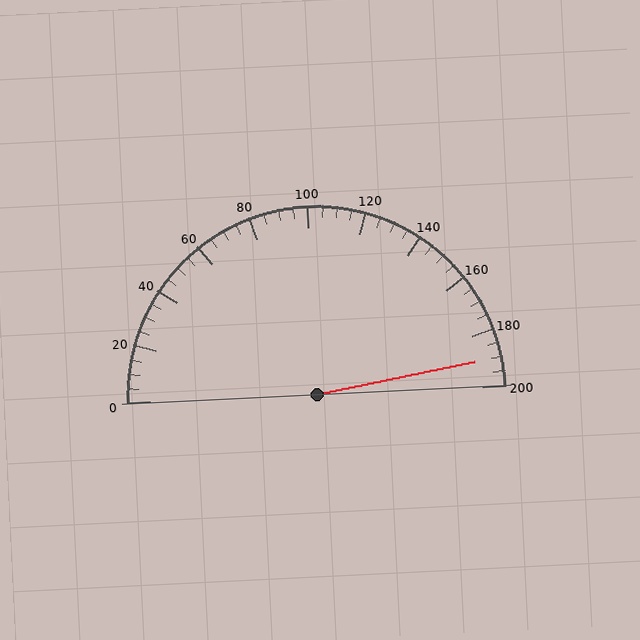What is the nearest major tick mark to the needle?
The nearest major tick mark is 200.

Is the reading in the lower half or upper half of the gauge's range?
The reading is in the upper half of the range (0 to 200).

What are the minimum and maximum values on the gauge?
The gauge ranges from 0 to 200.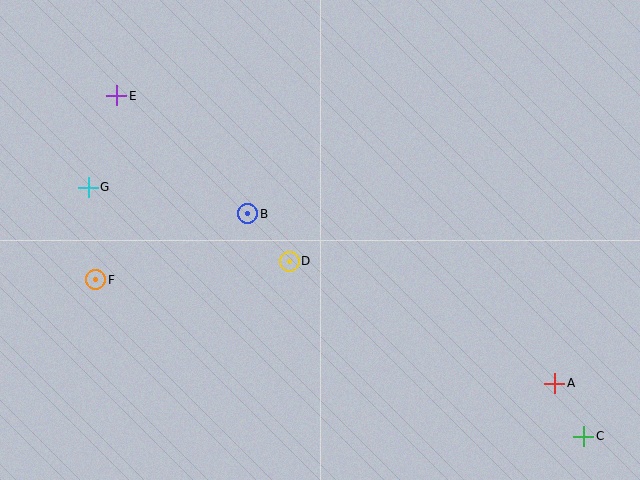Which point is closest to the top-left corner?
Point E is closest to the top-left corner.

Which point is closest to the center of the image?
Point D at (289, 261) is closest to the center.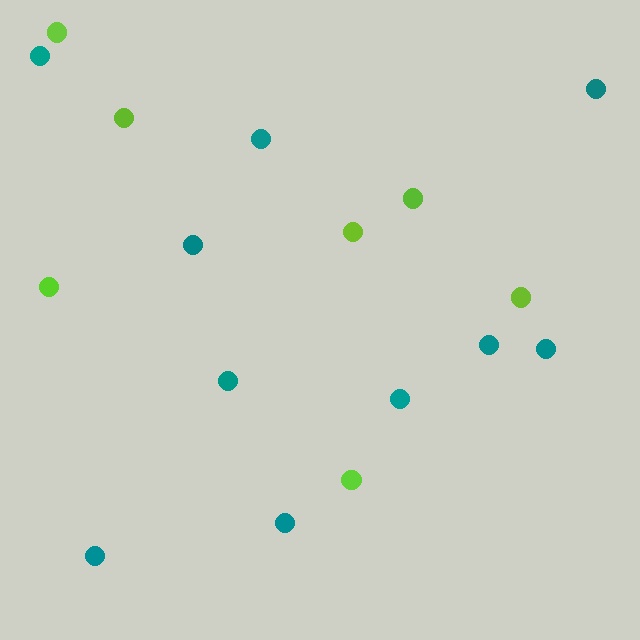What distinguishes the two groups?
There are 2 groups: one group of teal circles (10) and one group of lime circles (7).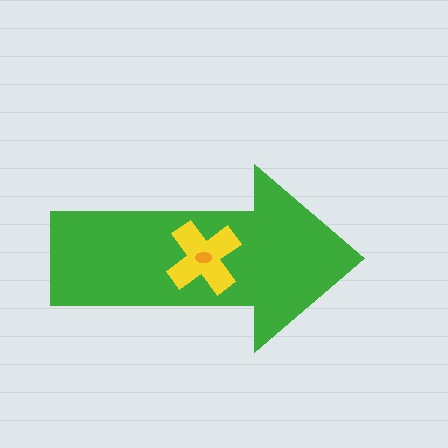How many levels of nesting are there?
3.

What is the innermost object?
The orange ellipse.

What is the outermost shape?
The green arrow.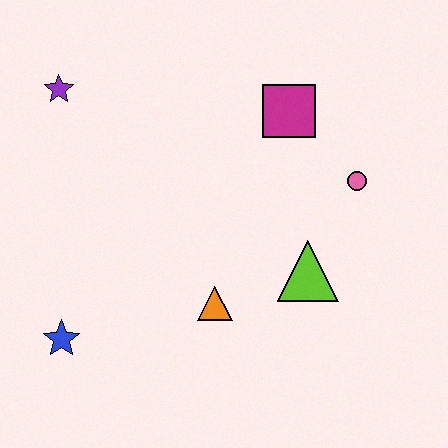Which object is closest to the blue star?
The orange triangle is closest to the blue star.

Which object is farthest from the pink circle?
The blue star is farthest from the pink circle.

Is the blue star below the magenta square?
Yes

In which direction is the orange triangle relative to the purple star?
The orange triangle is below the purple star.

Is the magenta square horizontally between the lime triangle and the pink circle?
No